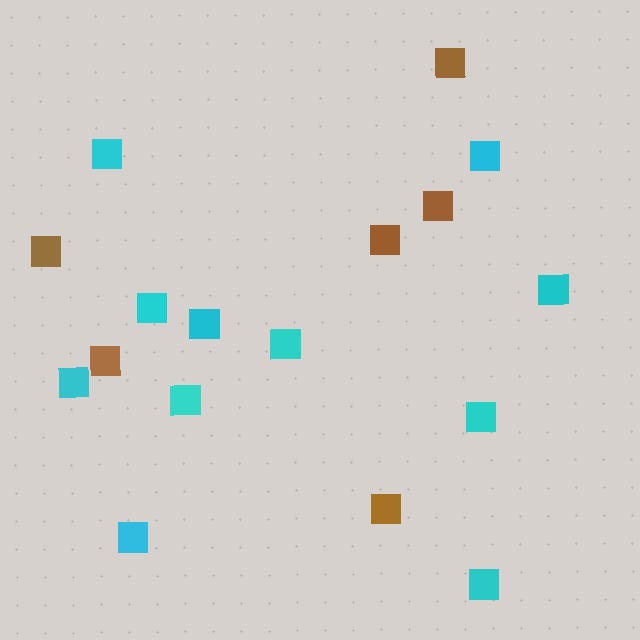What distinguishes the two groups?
There are 2 groups: one group of cyan squares (11) and one group of brown squares (6).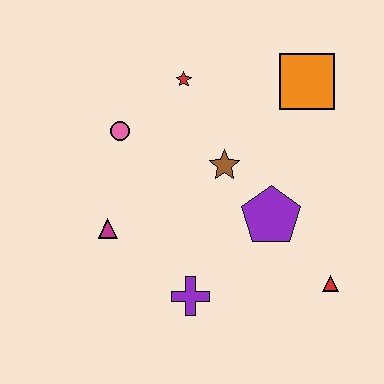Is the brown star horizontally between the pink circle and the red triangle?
Yes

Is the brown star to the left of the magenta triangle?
No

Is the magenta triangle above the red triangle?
Yes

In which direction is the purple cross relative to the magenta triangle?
The purple cross is to the right of the magenta triangle.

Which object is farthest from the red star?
The red triangle is farthest from the red star.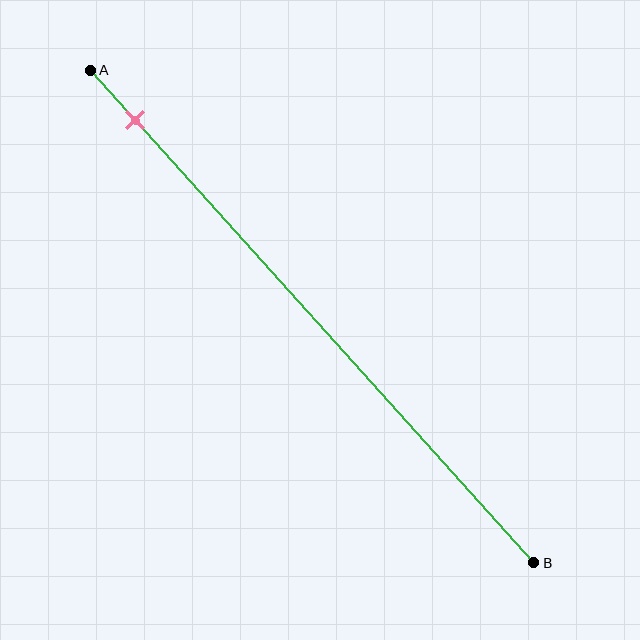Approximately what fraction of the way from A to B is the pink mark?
The pink mark is approximately 10% of the way from A to B.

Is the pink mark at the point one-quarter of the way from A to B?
No, the mark is at about 10% from A, not at the 25% one-quarter point.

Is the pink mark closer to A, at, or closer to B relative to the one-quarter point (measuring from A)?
The pink mark is closer to point A than the one-quarter point of segment AB.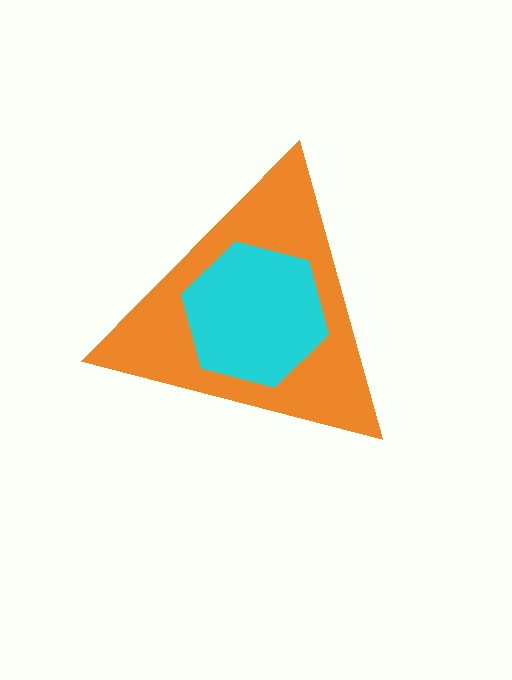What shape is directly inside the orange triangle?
The cyan hexagon.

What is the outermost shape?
The orange triangle.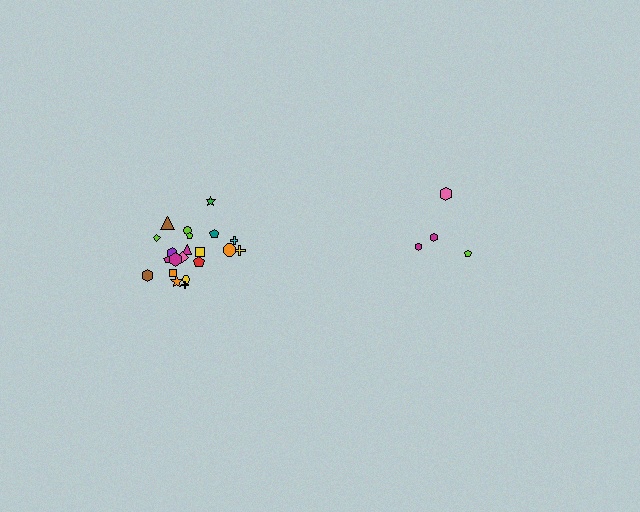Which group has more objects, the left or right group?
The left group.